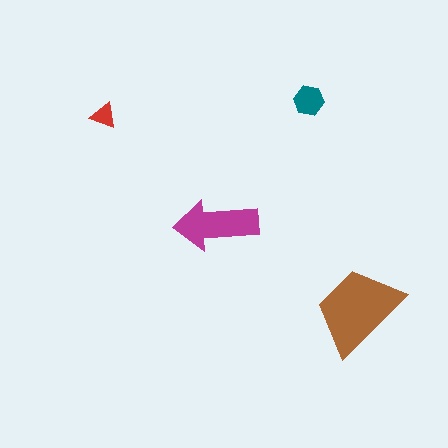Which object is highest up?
The teal hexagon is topmost.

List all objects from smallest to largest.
The red triangle, the teal hexagon, the magenta arrow, the brown trapezoid.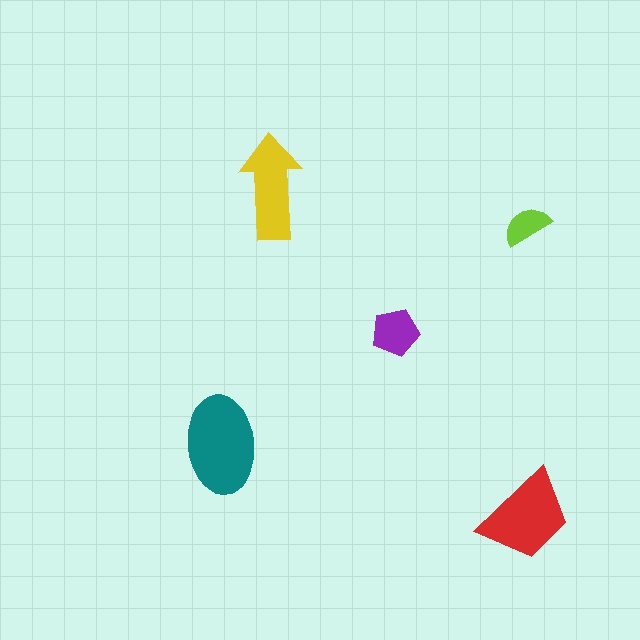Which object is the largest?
The teal ellipse.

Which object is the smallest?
The lime semicircle.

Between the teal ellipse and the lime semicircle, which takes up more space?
The teal ellipse.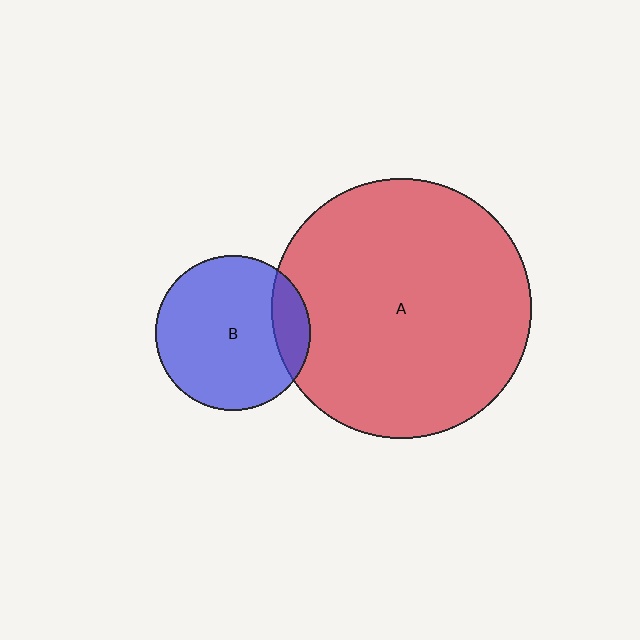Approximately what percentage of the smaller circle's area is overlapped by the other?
Approximately 15%.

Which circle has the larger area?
Circle A (red).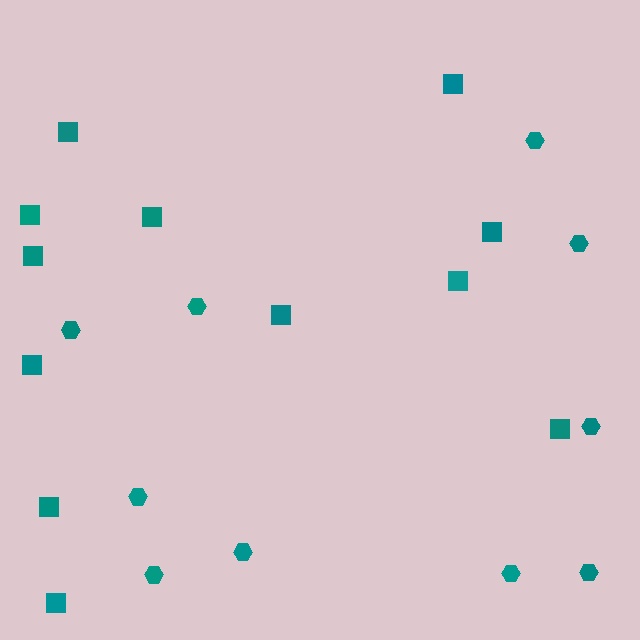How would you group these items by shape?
There are 2 groups: one group of hexagons (10) and one group of squares (12).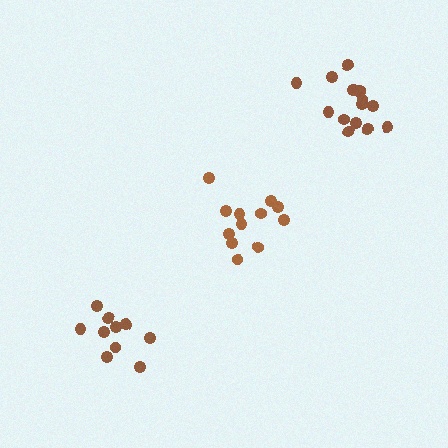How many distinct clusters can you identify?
There are 3 distinct clusters.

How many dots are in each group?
Group 1: 10 dots, Group 2: 16 dots, Group 3: 12 dots (38 total).